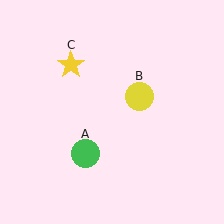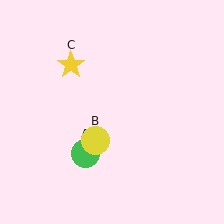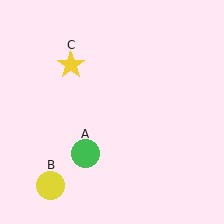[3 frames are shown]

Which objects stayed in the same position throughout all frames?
Green circle (object A) and yellow star (object C) remained stationary.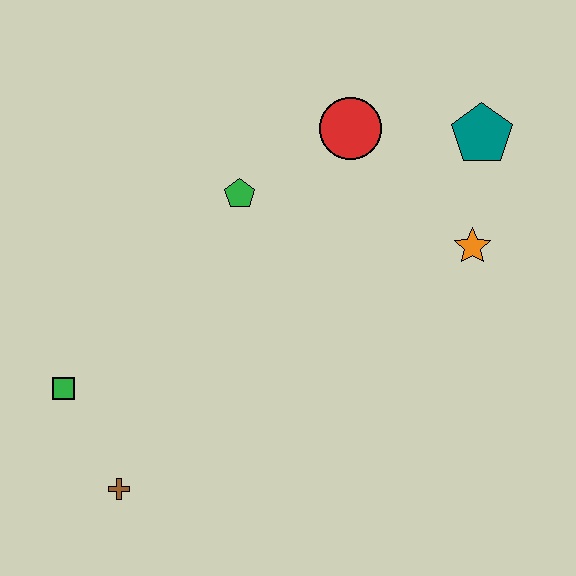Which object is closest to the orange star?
The teal pentagon is closest to the orange star.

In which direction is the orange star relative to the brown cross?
The orange star is to the right of the brown cross.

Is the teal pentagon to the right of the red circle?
Yes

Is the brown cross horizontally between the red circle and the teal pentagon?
No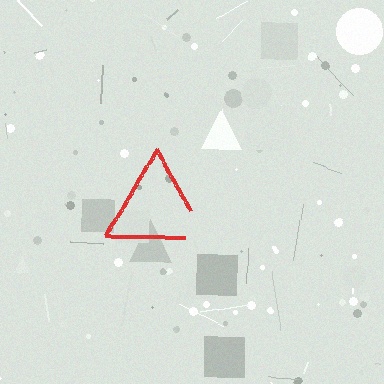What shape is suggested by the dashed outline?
The dashed outline suggests a triangle.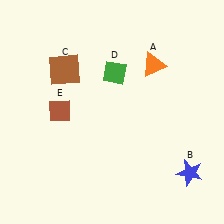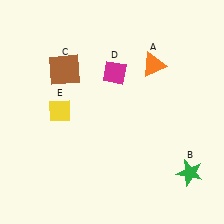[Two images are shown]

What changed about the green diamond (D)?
In Image 1, D is green. In Image 2, it changed to magenta.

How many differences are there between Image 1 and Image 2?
There are 3 differences between the two images.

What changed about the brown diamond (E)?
In Image 1, E is brown. In Image 2, it changed to yellow.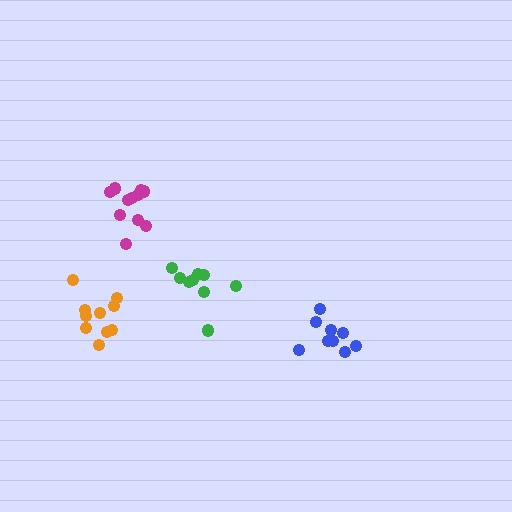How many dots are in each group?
Group 1: 10 dots, Group 2: 9 dots, Group 3: 9 dots, Group 4: 11 dots (39 total).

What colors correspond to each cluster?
The clusters are colored: orange, green, blue, magenta.